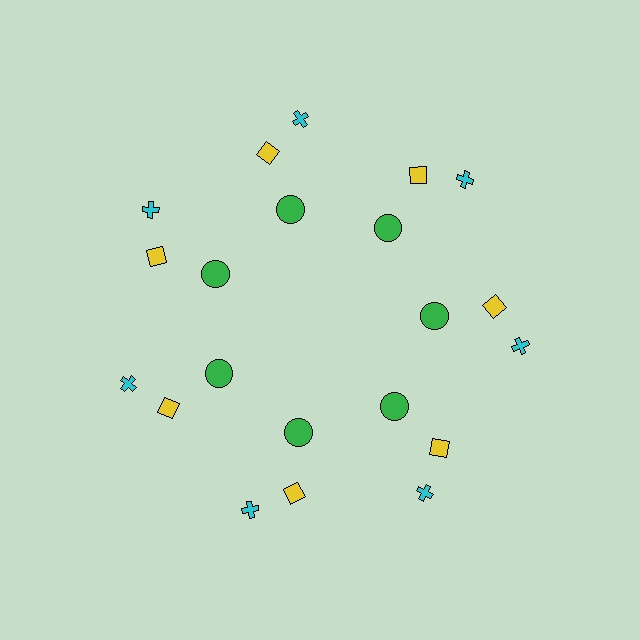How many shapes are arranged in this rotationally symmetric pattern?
There are 21 shapes, arranged in 7 groups of 3.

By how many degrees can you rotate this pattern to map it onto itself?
The pattern maps onto itself every 51 degrees of rotation.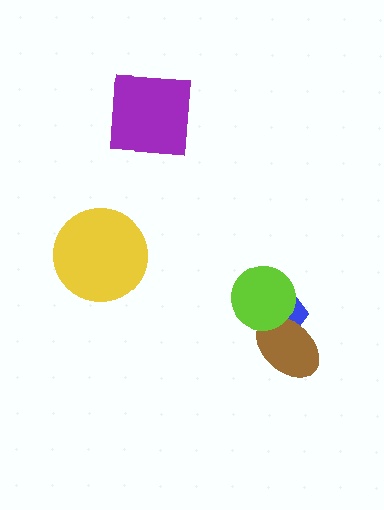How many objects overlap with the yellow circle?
0 objects overlap with the yellow circle.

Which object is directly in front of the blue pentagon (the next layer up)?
The brown ellipse is directly in front of the blue pentagon.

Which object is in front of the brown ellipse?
The lime circle is in front of the brown ellipse.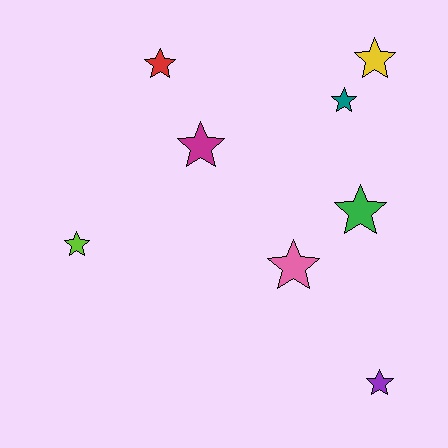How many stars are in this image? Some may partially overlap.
There are 8 stars.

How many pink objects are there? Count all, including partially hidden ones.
There is 1 pink object.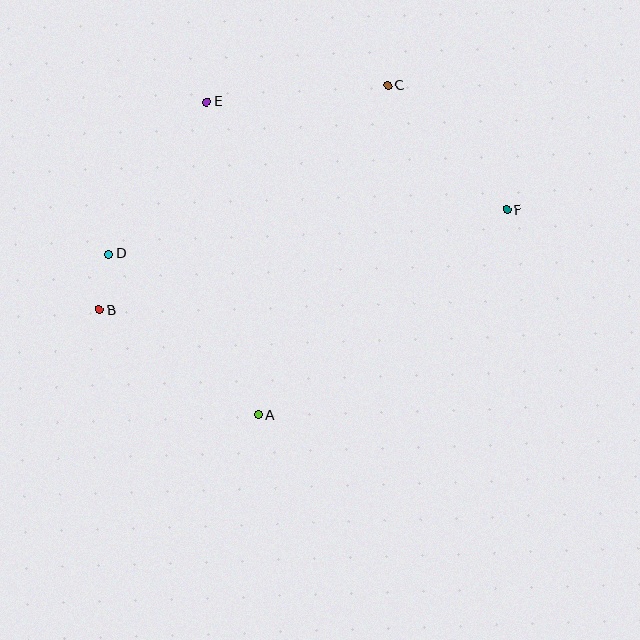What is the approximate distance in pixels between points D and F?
The distance between D and F is approximately 401 pixels.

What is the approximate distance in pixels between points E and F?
The distance between E and F is approximately 319 pixels.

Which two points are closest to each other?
Points B and D are closest to each other.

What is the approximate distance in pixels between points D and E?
The distance between D and E is approximately 181 pixels.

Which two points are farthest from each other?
Points B and F are farthest from each other.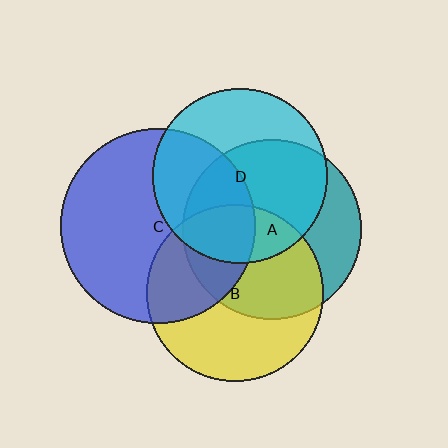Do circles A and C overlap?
Yes.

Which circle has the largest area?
Circle C (blue).